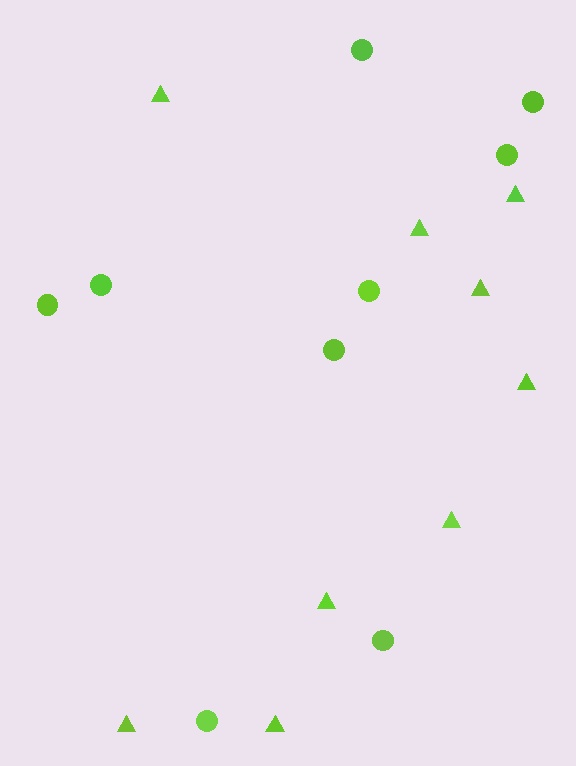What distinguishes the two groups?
There are 2 groups: one group of circles (9) and one group of triangles (9).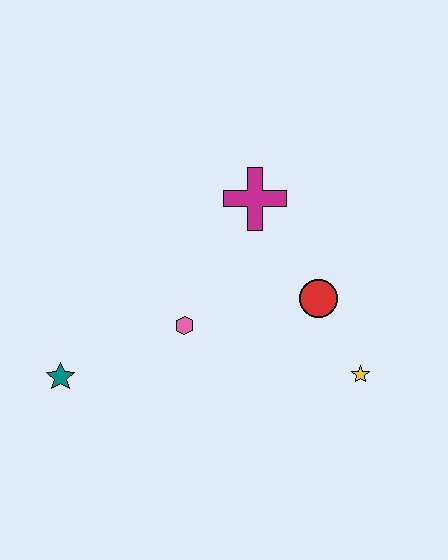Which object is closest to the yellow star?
The red circle is closest to the yellow star.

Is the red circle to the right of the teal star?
Yes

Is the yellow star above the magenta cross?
No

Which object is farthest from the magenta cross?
The teal star is farthest from the magenta cross.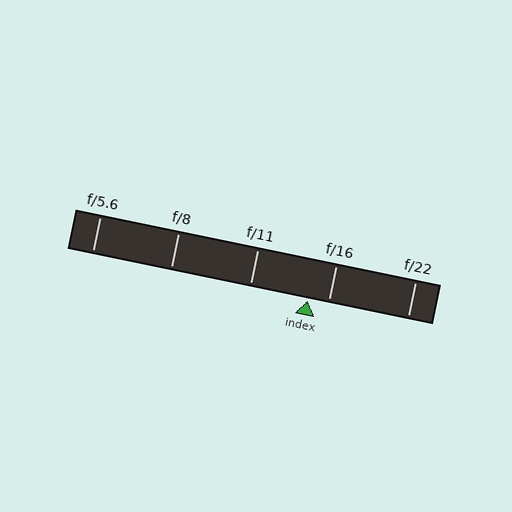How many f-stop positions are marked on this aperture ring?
There are 5 f-stop positions marked.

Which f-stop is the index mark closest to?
The index mark is closest to f/16.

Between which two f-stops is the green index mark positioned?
The index mark is between f/11 and f/16.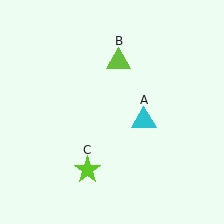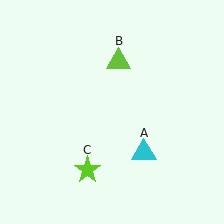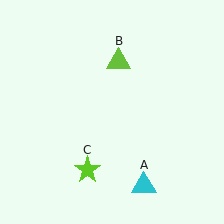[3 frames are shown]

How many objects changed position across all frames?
1 object changed position: cyan triangle (object A).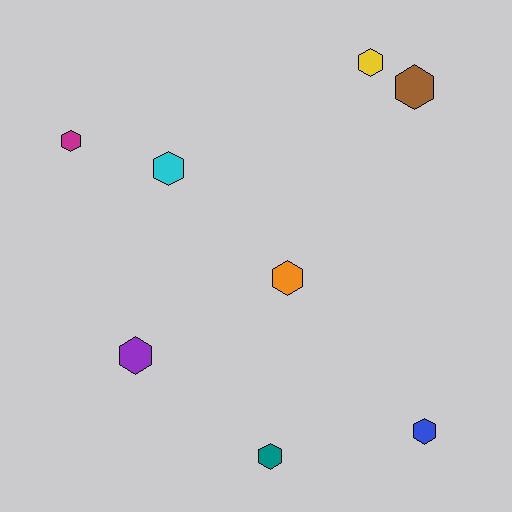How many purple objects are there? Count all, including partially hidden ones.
There is 1 purple object.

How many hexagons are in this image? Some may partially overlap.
There are 8 hexagons.